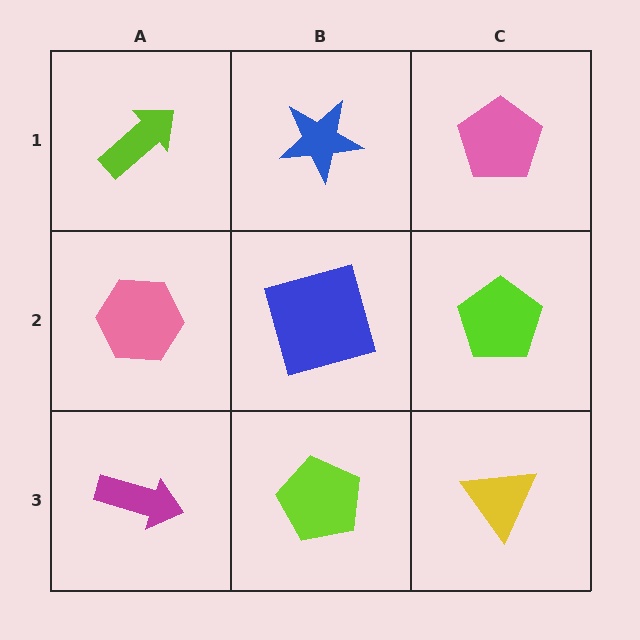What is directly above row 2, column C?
A pink pentagon.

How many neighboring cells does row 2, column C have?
3.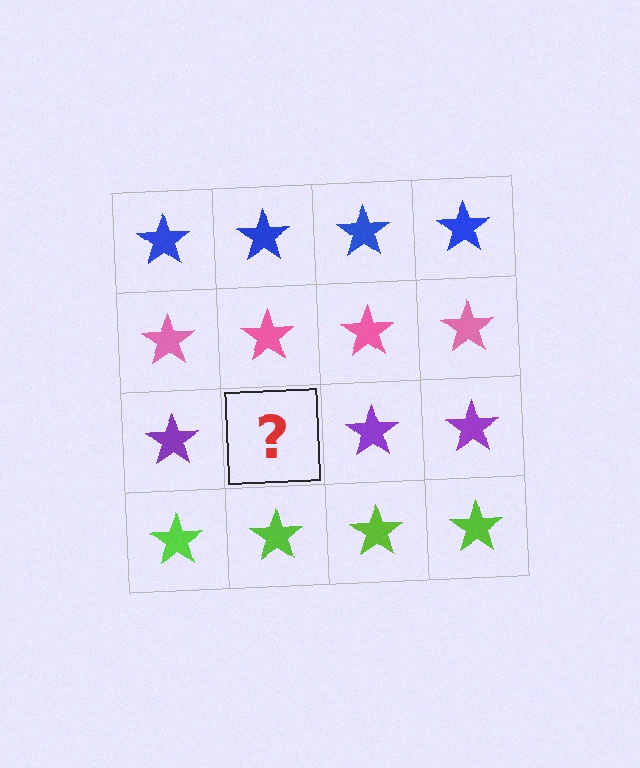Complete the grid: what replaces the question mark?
The question mark should be replaced with a purple star.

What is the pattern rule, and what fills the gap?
The rule is that each row has a consistent color. The gap should be filled with a purple star.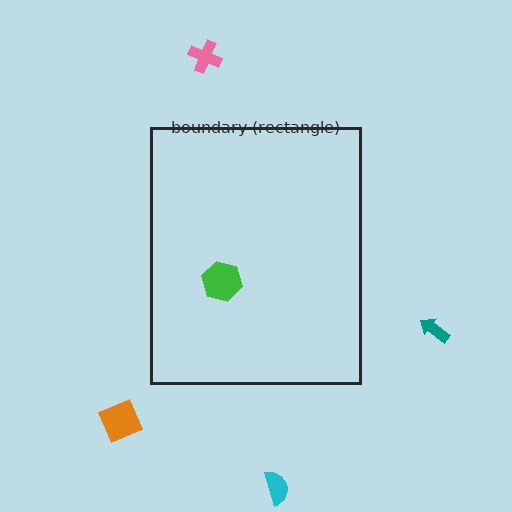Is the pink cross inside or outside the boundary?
Outside.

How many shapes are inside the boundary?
1 inside, 4 outside.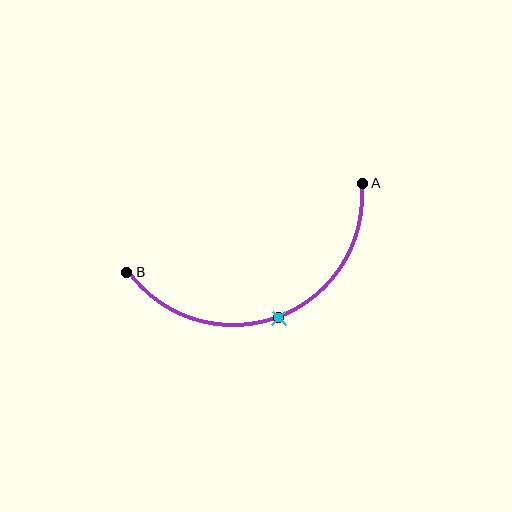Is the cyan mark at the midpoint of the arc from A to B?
Yes. The cyan mark lies on the arc at equal arc-length from both A and B — it is the arc midpoint.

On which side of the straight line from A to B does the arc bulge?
The arc bulges below the straight line connecting A and B.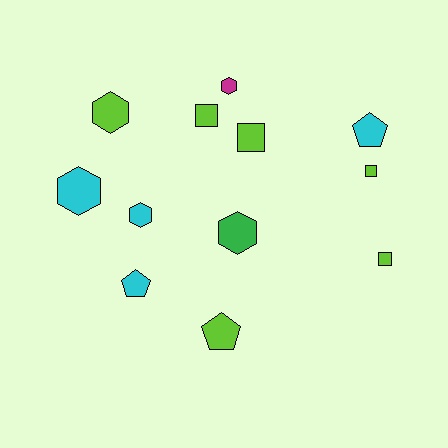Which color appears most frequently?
Lime, with 6 objects.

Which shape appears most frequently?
Hexagon, with 5 objects.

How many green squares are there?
There are no green squares.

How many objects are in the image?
There are 12 objects.